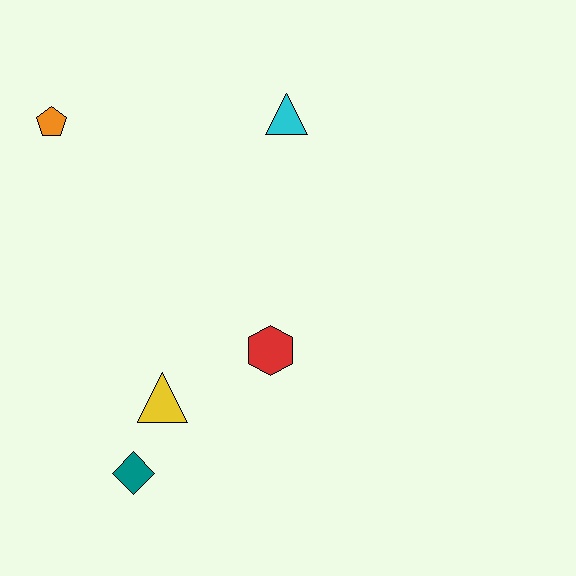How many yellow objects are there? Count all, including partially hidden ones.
There is 1 yellow object.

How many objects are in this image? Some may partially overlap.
There are 5 objects.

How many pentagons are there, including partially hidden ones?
There is 1 pentagon.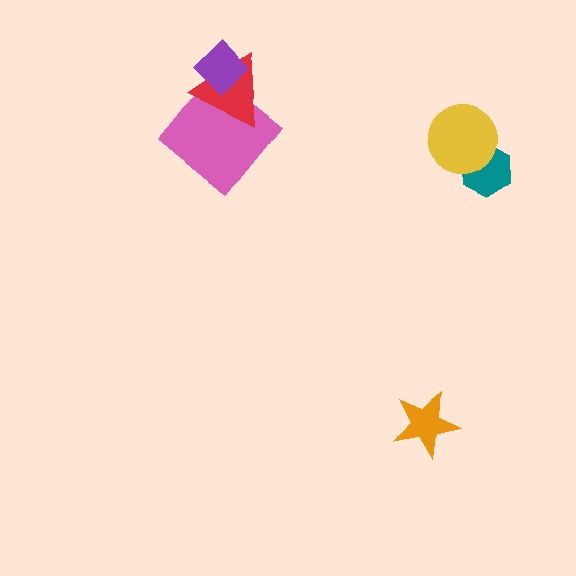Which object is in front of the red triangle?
The purple diamond is in front of the red triangle.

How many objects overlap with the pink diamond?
1 object overlaps with the pink diamond.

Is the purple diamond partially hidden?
No, no other shape covers it.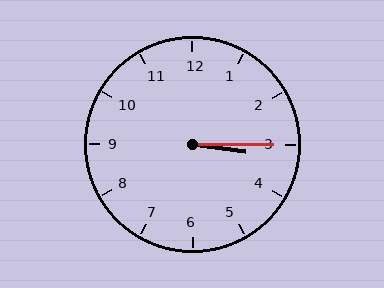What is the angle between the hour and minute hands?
Approximately 8 degrees.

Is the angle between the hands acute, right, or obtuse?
It is acute.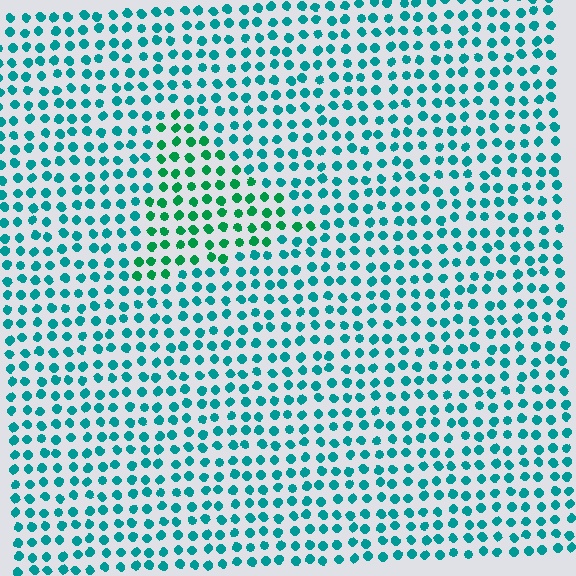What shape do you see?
I see a triangle.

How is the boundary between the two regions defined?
The boundary is defined purely by a slight shift in hue (about 32 degrees). Spacing, size, and orientation are identical on both sides.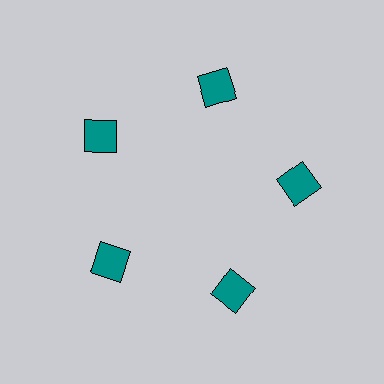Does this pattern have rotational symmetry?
Yes, this pattern has 5-fold rotational symmetry. It looks the same after rotating 72 degrees around the center.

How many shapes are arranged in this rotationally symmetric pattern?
There are 5 shapes, arranged in 5 groups of 1.